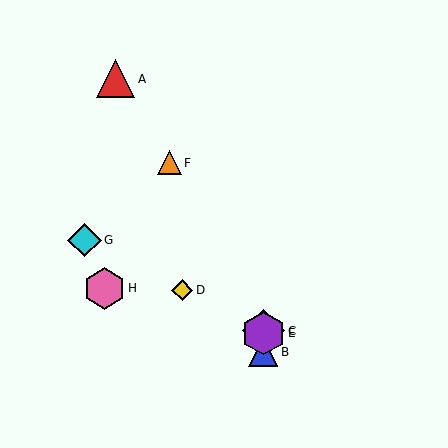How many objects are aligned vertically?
3 objects (B, C, E) are aligned vertically.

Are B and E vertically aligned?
Yes, both are at x≈263.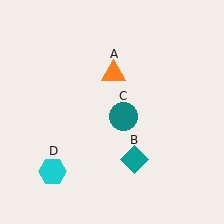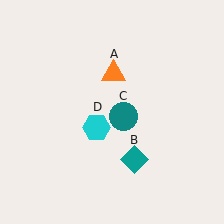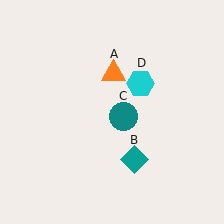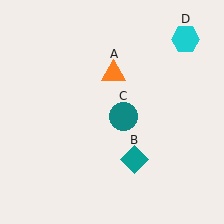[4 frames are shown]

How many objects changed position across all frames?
1 object changed position: cyan hexagon (object D).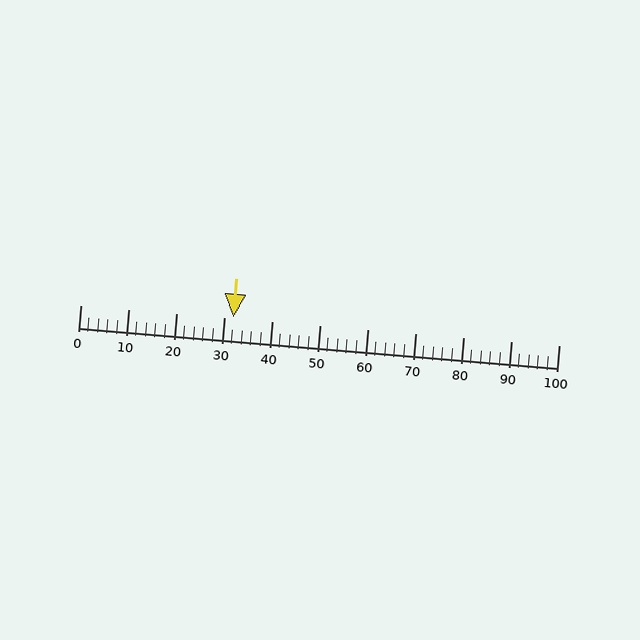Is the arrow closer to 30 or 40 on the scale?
The arrow is closer to 30.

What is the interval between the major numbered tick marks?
The major tick marks are spaced 10 units apart.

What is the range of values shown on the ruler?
The ruler shows values from 0 to 100.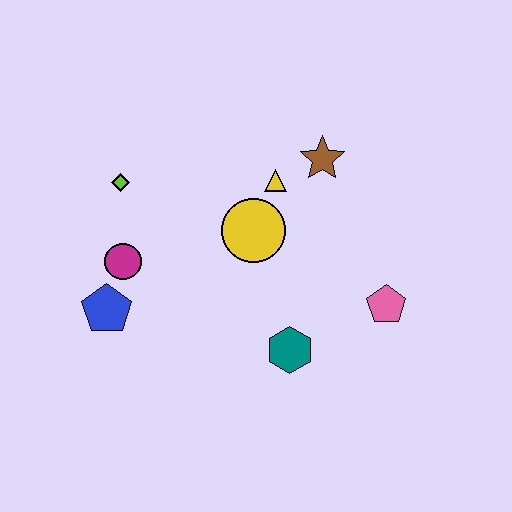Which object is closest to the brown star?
The yellow triangle is closest to the brown star.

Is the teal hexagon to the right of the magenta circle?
Yes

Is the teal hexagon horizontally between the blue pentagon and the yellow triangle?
No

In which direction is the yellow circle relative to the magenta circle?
The yellow circle is to the right of the magenta circle.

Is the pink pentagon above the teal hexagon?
Yes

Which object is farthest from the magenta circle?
The pink pentagon is farthest from the magenta circle.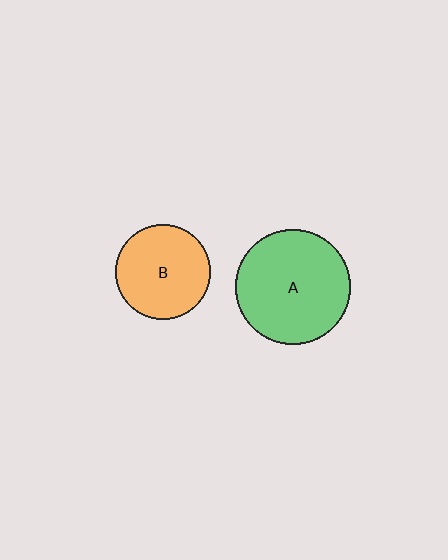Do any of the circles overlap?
No, none of the circles overlap.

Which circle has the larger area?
Circle A (green).